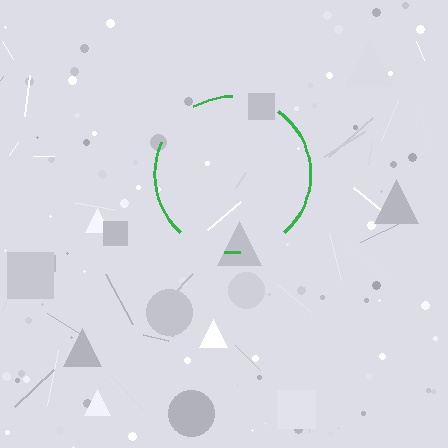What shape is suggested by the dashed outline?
The dashed outline suggests a circle.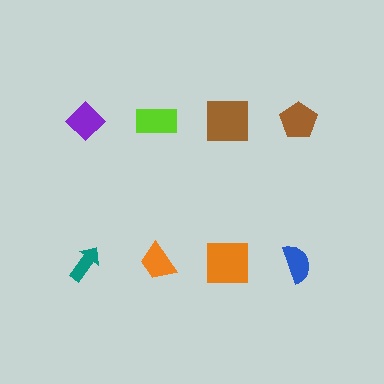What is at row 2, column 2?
An orange trapezoid.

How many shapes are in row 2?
4 shapes.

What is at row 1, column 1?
A purple diamond.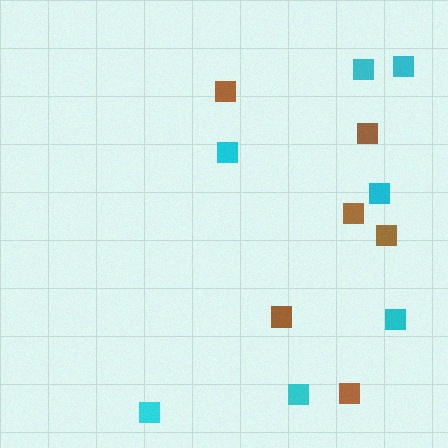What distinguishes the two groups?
There are 2 groups: one group of cyan squares (7) and one group of brown squares (6).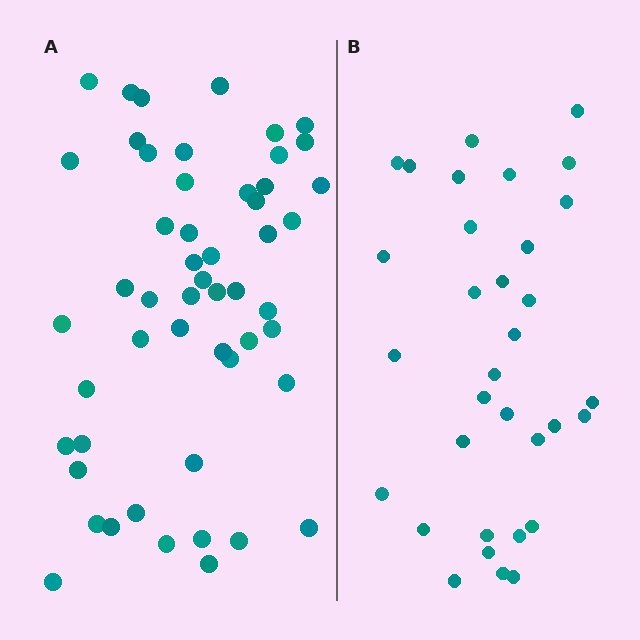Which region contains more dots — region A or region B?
Region A (the left region) has more dots.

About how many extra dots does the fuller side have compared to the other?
Region A has approximately 20 more dots than region B.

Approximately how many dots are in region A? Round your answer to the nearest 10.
About 50 dots. (The exact count is 52, which rounds to 50.)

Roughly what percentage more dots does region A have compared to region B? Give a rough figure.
About 60% more.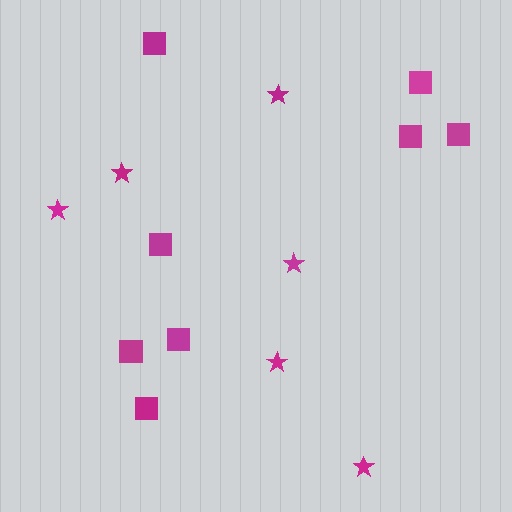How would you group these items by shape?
There are 2 groups: one group of stars (6) and one group of squares (8).